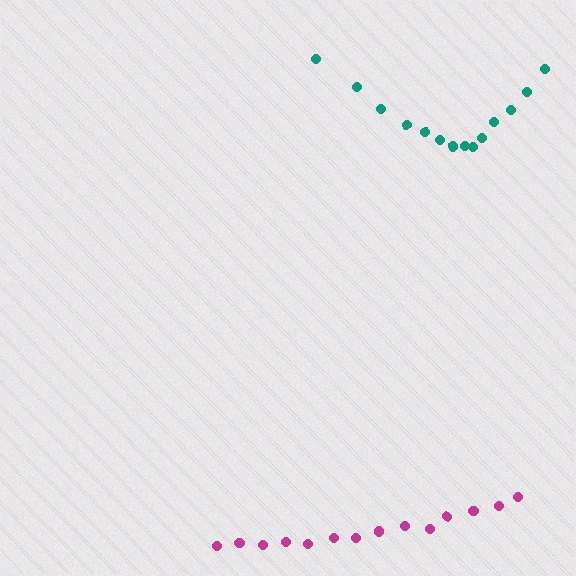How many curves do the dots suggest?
There are 2 distinct paths.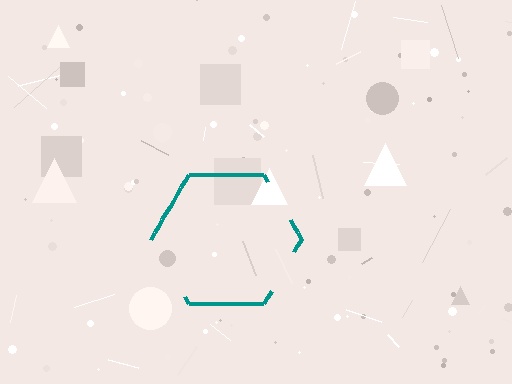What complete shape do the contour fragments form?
The contour fragments form a hexagon.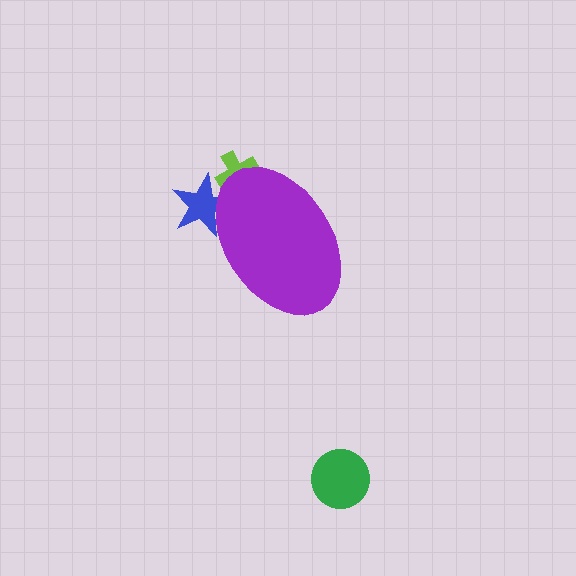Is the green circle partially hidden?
No, the green circle is fully visible.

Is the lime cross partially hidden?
Yes, the lime cross is partially hidden behind the purple ellipse.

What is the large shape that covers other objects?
A purple ellipse.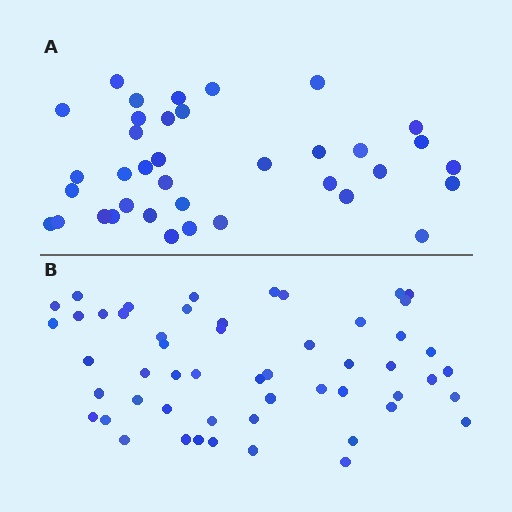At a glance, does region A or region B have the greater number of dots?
Region B (the bottom region) has more dots.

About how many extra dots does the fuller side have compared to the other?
Region B has approximately 15 more dots than region A.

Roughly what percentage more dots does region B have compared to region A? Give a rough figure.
About 45% more.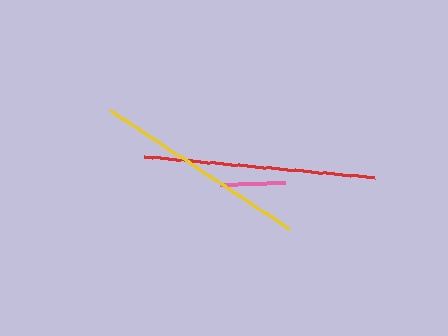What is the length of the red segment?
The red segment is approximately 232 pixels long.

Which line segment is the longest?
The red line is the longest at approximately 232 pixels.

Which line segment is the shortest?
The pink line is the shortest at approximately 65 pixels.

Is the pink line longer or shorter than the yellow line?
The yellow line is longer than the pink line.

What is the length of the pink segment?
The pink segment is approximately 65 pixels long.